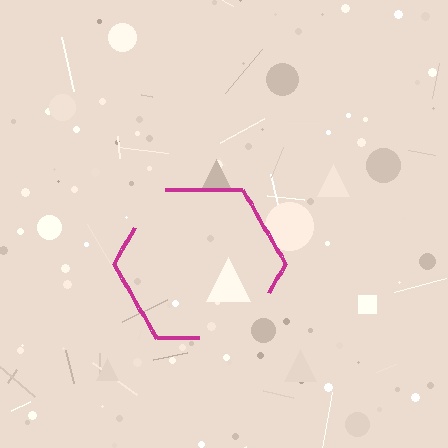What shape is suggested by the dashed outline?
The dashed outline suggests a hexagon.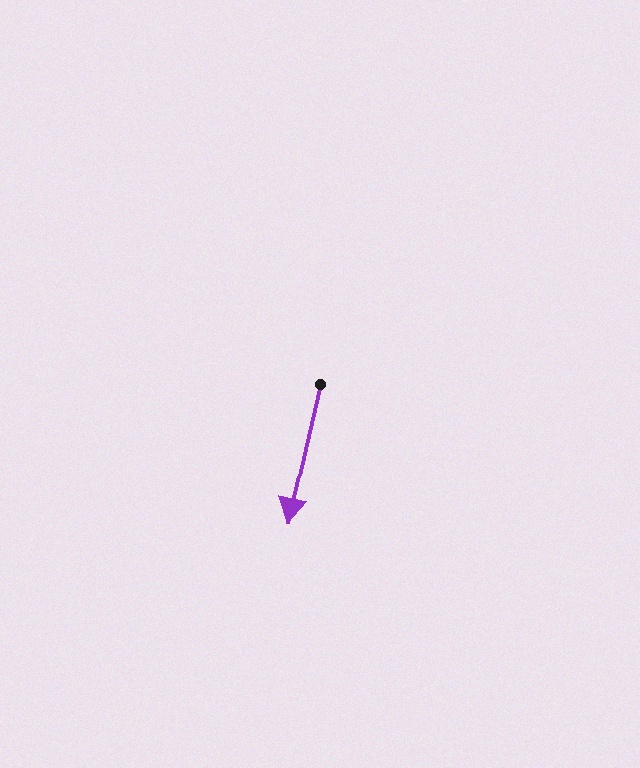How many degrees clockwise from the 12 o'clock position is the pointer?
Approximately 193 degrees.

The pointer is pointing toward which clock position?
Roughly 6 o'clock.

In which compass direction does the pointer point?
South.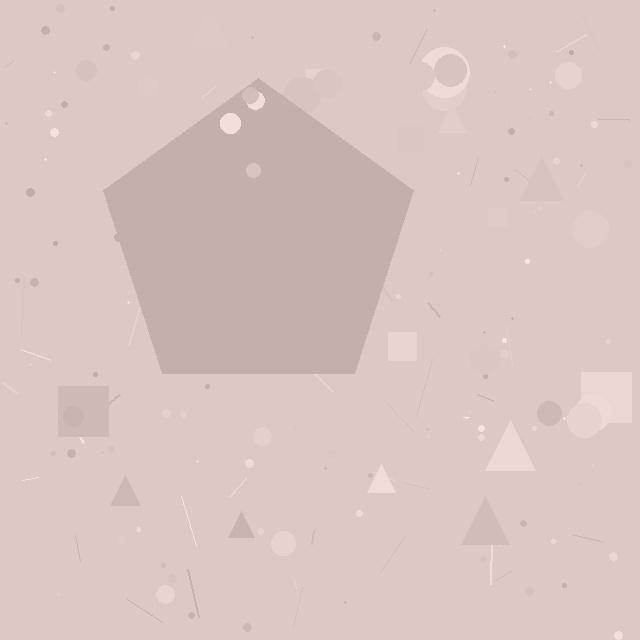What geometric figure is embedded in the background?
A pentagon is embedded in the background.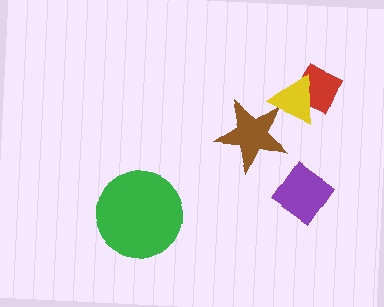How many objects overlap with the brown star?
1 object overlaps with the brown star.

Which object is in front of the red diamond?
The yellow triangle is in front of the red diamond.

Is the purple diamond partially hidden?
No, no other shape covers it.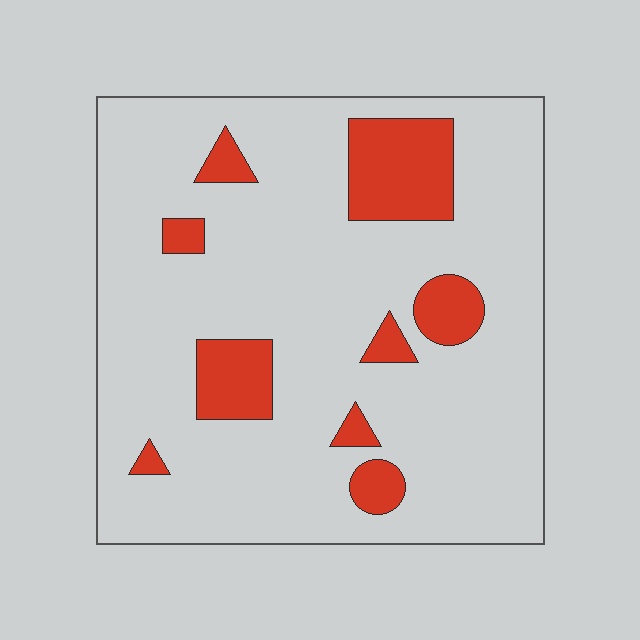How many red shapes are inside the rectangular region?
9.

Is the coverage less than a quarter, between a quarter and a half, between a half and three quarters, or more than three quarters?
Less than a quarter.